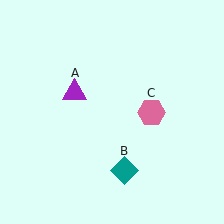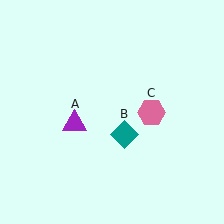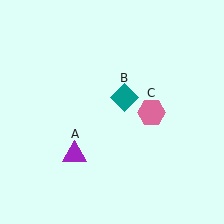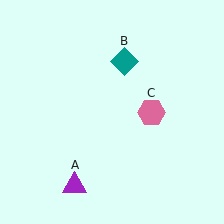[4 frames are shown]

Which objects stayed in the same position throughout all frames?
Pink hexagon (object C) remained stationary.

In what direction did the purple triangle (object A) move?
The purple triangle (object A) moved down.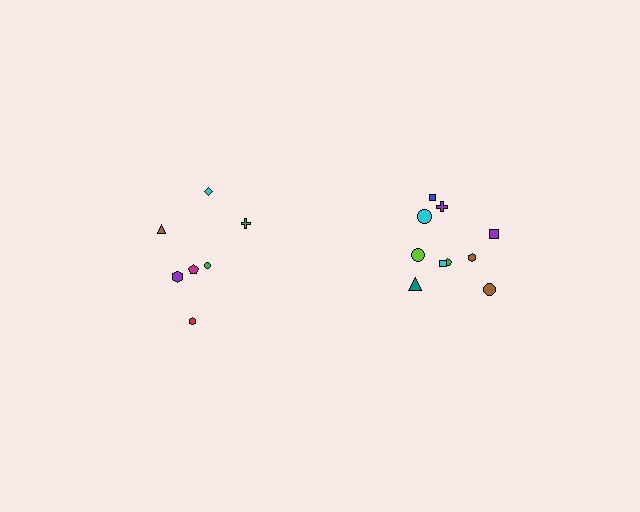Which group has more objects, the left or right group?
The right group.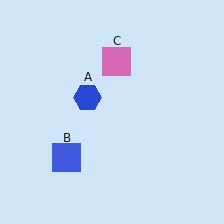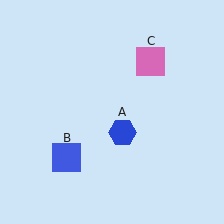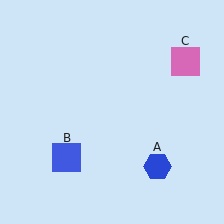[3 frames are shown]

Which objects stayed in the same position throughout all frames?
Blue square (object B) remained stationary.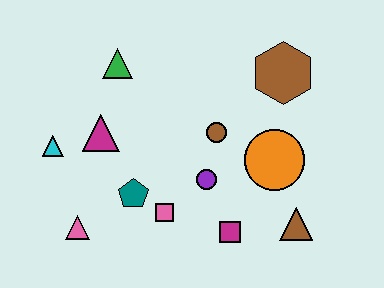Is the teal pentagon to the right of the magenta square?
No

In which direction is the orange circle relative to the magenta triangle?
The orange circle is to the right of the magenta triangle.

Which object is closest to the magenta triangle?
The cyan triangle is closest to the magenta triangle.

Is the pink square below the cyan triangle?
Yes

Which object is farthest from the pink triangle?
The brown hexagon is farthest from the pink triangle.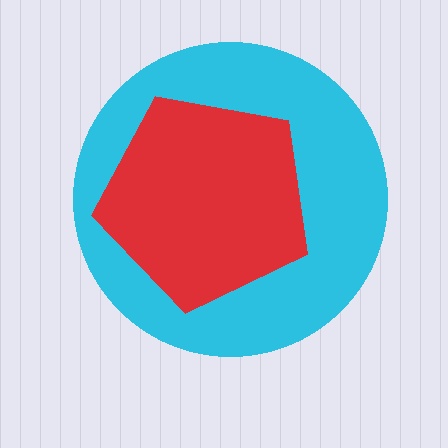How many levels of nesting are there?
2.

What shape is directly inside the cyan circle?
The red pentagon.